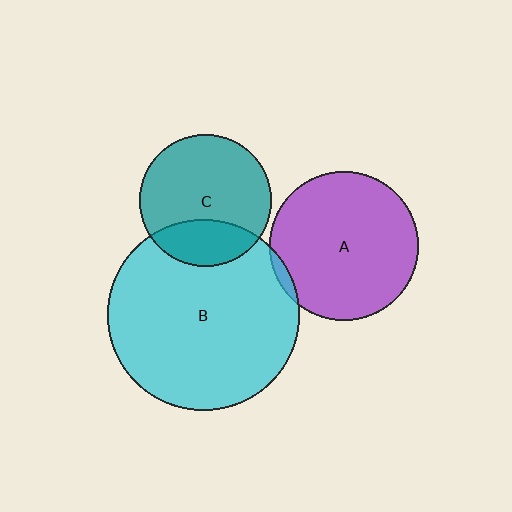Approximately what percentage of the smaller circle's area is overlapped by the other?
Approximately 5%.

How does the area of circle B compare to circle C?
Approximately 2.1 times.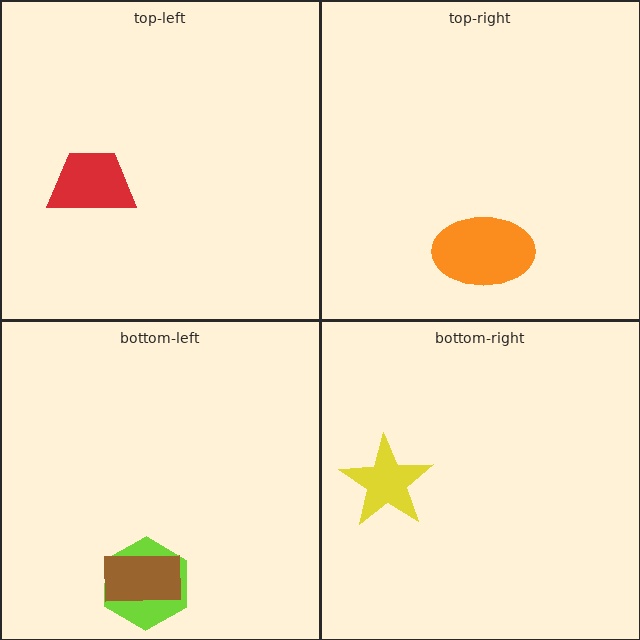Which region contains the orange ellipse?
The top-right region.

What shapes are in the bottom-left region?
The lime hexagon, the brown rectangle.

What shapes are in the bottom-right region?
The yellow star.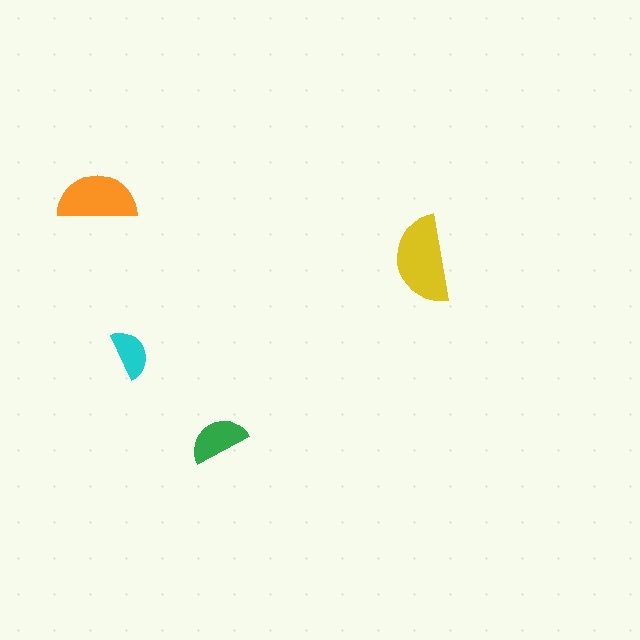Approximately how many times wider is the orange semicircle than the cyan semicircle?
About 1.5 times wider.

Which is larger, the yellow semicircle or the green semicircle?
The yellow one.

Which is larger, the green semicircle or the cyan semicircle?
The green one.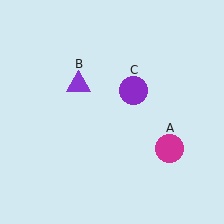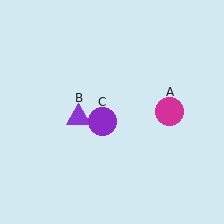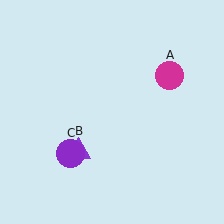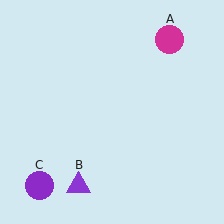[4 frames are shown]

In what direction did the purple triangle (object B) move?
The purple triangle (object B) moved down.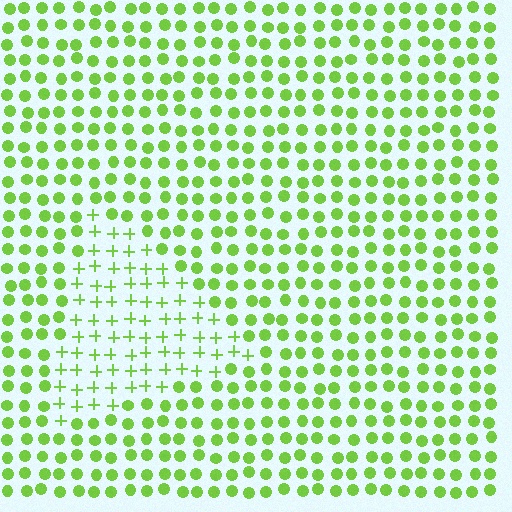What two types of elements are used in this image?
The image uses plus signs inside the triangle region and circles outside it.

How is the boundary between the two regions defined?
The boundary is defined by a change in element shape: plus signs inside vs. circles outside. All elements share the same color and spacing.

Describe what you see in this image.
The image is filled with small lime elements arranged in a uniform grid. A triangle-shaped region contains plus signs, while the surrounding area contains circles. The boundary is defined purely by the change in element shape.